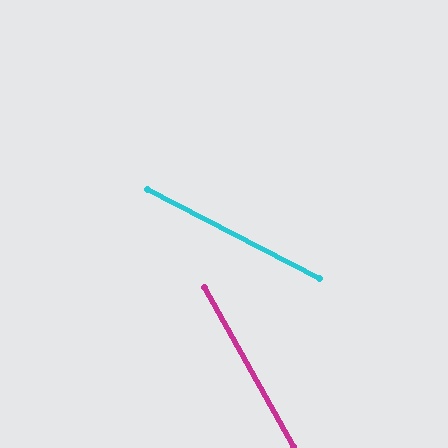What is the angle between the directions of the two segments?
Approximately 33 degrees.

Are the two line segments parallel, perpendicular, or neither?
Neither parallel nor perpendicular — they differ by about 33°.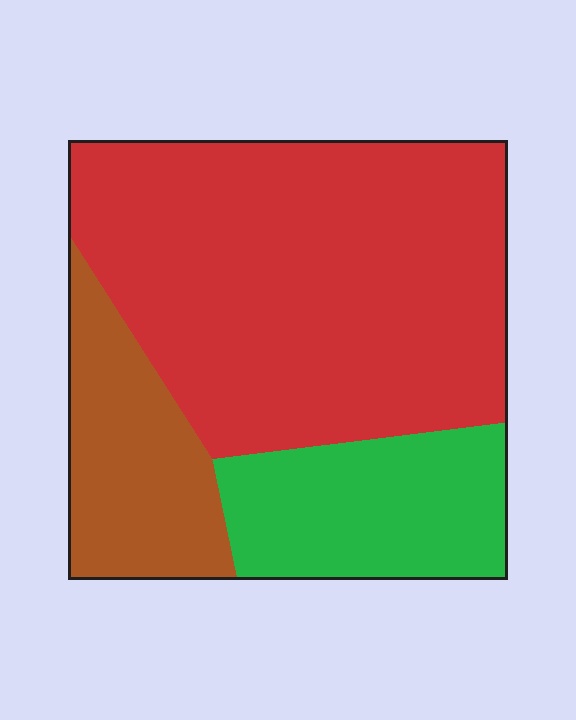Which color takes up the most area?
Red, at roughly 60%.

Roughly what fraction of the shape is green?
Green covers 20% of the shape.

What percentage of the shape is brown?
Brown covers 18% of the shape.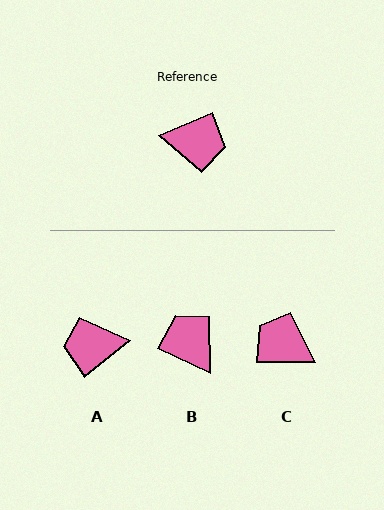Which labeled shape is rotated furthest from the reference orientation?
A, about 164 degrees away.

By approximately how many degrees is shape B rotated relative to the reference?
Approximately 131 degrees counter-clockwise.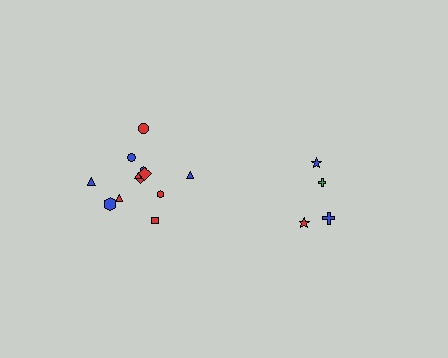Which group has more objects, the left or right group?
The left group.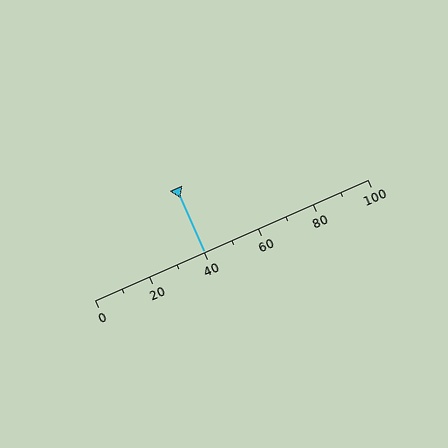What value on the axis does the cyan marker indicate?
The marker indicates approximately 40.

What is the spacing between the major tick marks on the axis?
The major ticks are spaced 20 apart.